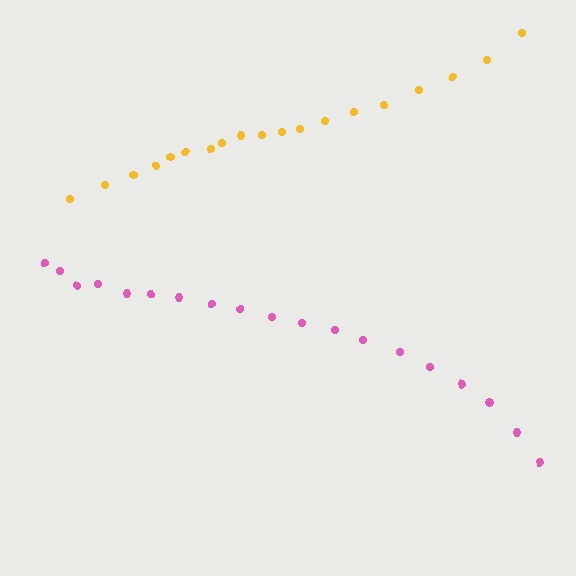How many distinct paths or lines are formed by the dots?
There are 2 distinct paths.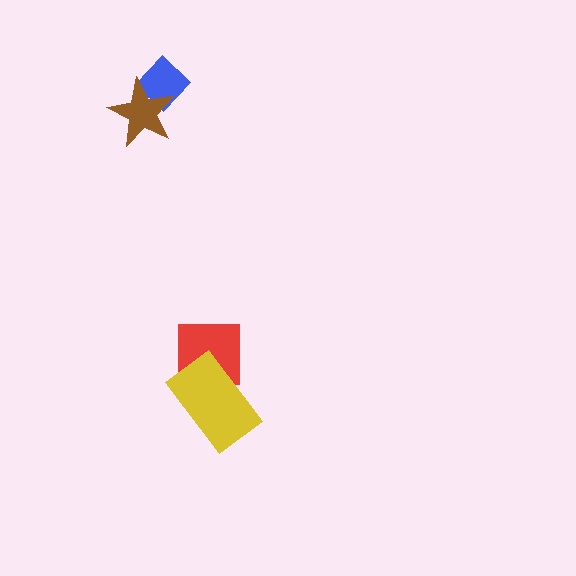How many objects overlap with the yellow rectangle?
1 object overlaps with the yellow rectangle.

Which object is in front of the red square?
The yellow rectangle is in front of the red square.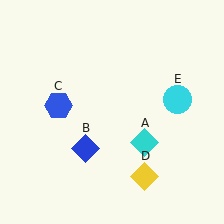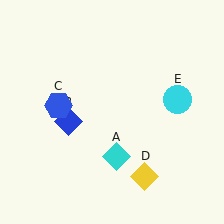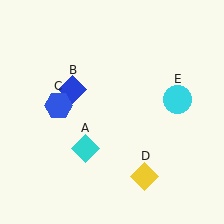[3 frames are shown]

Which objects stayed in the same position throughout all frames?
Blue hexagon (object C) and yellow diamond (object D) and cyan circle (object E) remained stationary.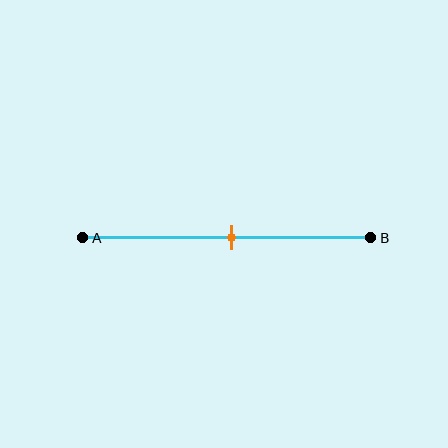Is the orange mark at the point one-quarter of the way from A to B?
No, the mark is at about 50% from A, not at the 25% one-quarter point.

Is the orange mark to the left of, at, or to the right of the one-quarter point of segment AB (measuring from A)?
The orange mark is to the right of the one-quarter point of segment AB.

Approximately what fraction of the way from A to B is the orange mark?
The orange mark is approximately 50% of the way from A to B.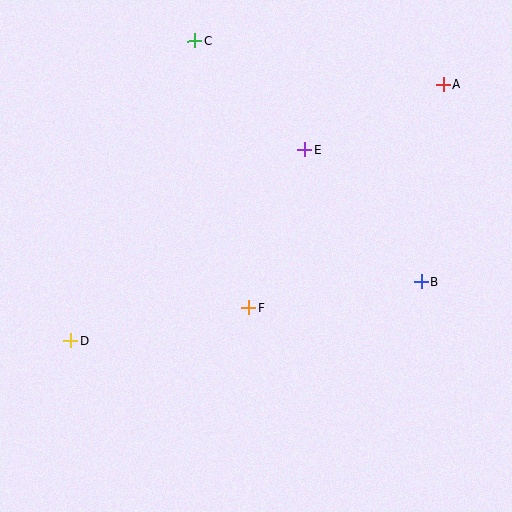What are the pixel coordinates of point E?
Point E is at (305, 149).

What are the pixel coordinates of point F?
Point F is at (249, 308).